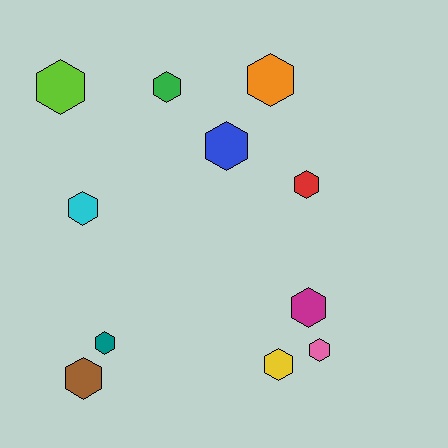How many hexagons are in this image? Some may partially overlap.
There are 11 hexagons.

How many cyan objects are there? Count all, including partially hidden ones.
There is 1 cyan object.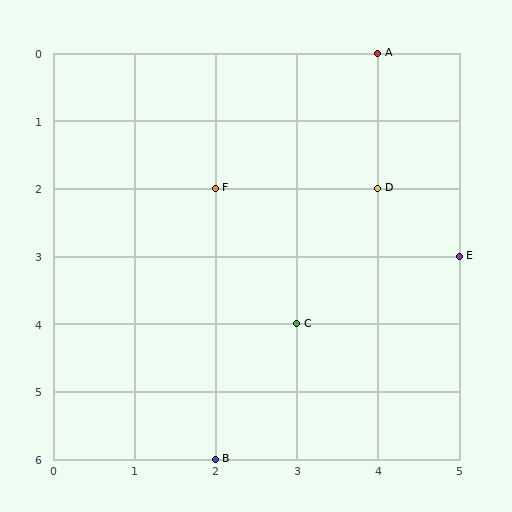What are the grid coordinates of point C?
Point C is at grid coordinates (3, 4).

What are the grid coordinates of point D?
Point D is at grid coordinates (4, 2).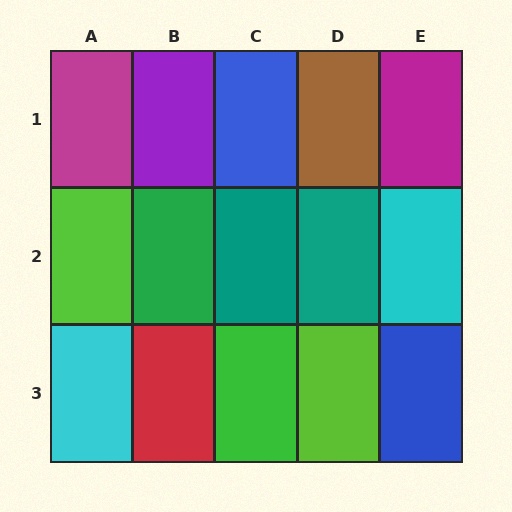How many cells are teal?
2 cells are teal.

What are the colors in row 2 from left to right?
Lime, green, teal, teal, cyan.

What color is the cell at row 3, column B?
Red.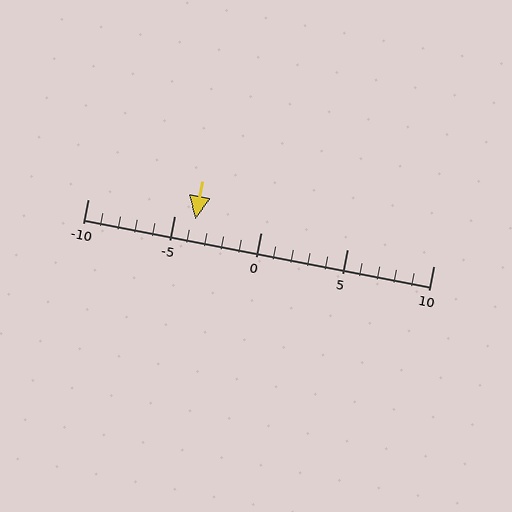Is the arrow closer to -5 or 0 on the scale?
The arrow is closer to -5.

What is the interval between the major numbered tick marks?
The major tick marks are spaced 5 units apart.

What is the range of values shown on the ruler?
The ruler shows values from -10 to 10.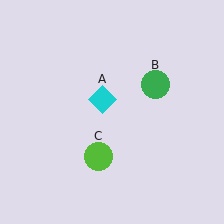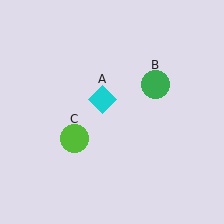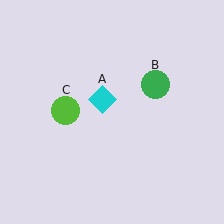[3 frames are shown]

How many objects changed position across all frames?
1 object changed position: lime circle (object C).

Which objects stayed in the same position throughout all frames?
Cyan diamond (object A) and green circle (object B) remained stationary.